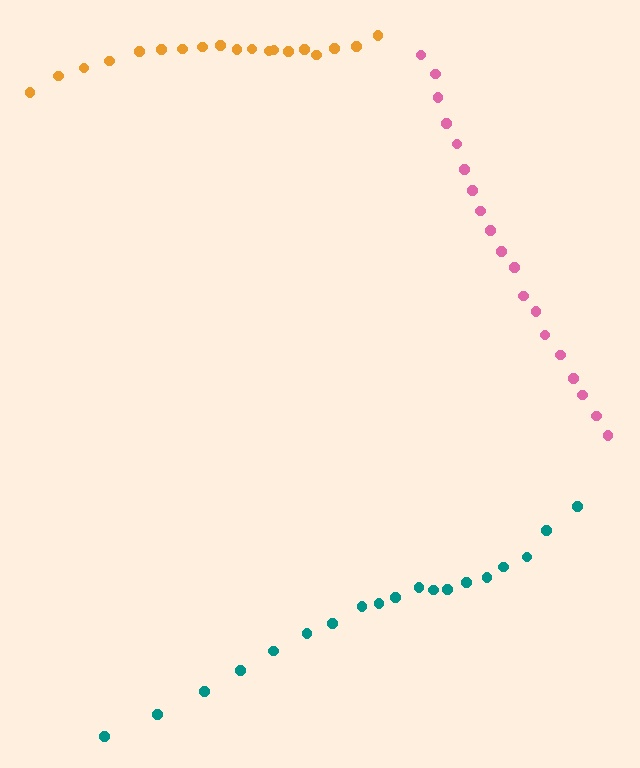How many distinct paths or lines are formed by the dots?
There are 3 distinct paths.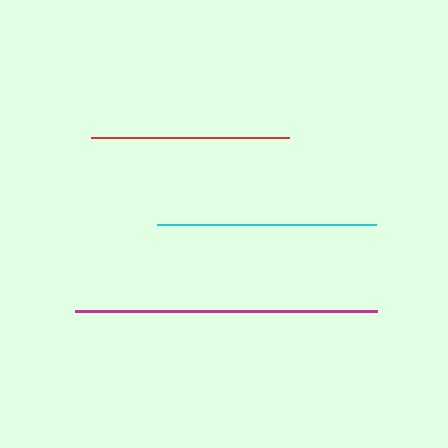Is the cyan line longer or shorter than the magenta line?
The magenta line is longer than the cyan line.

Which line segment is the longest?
The magenta line is the longest at approximately 301 pixels.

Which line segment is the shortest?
The red line is the shortest at approximately 198 pixels.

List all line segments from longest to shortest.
From longest to shortest: magenta, cyan, red.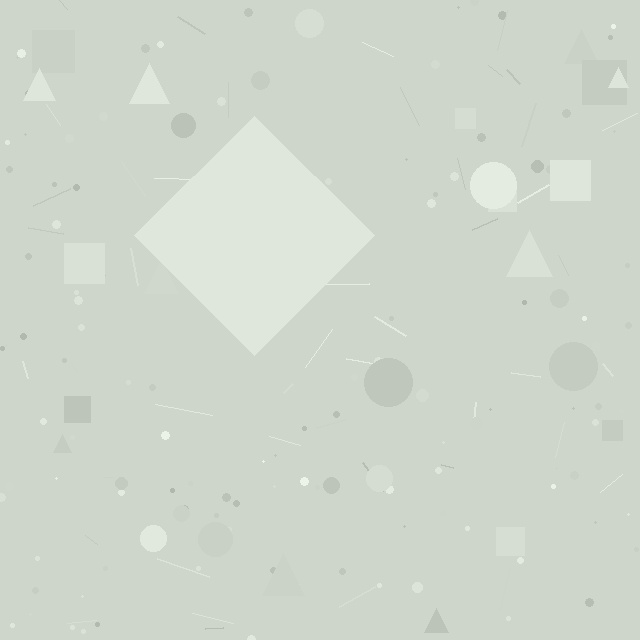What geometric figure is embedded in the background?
A diamond is embedded in the background.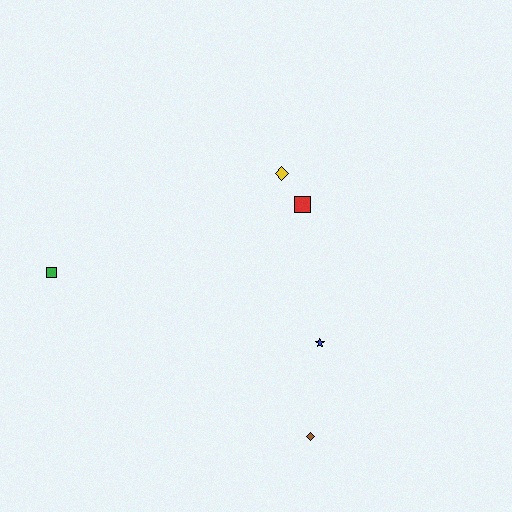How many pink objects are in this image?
There are no pink objects.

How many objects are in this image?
There are 5 objects.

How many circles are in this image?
There are no circles.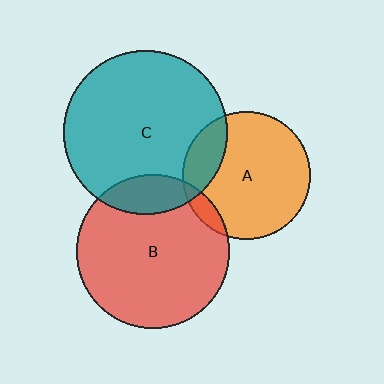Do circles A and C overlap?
Yes.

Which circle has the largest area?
Circle C (teal).